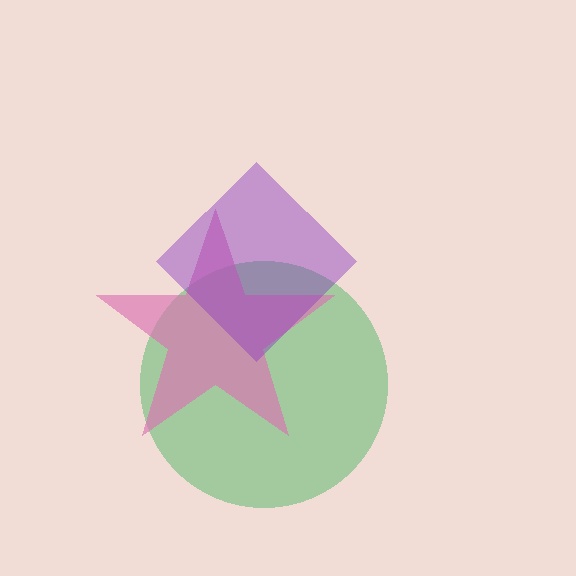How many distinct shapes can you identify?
There are 3 distinct shapes: a green circle, a pink star, a purple diamond.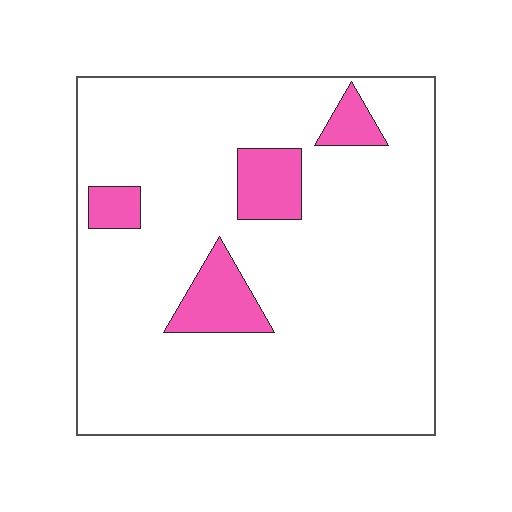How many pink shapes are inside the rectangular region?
4.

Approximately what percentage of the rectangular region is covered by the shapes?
Approximately 10%.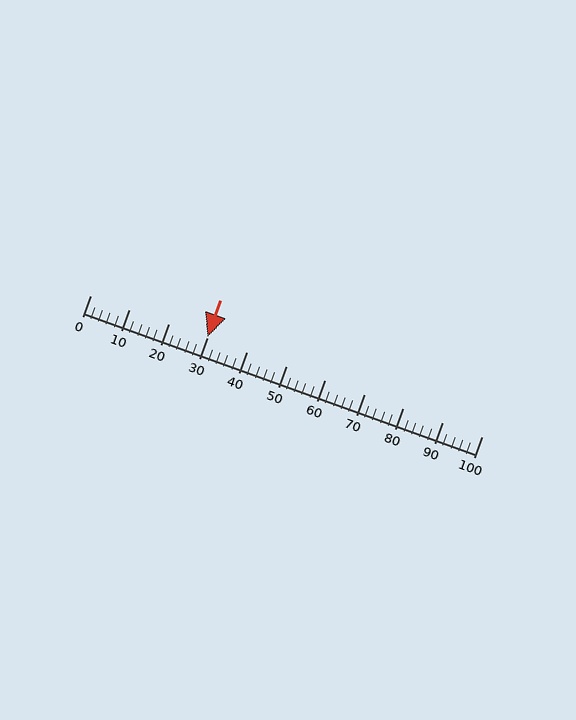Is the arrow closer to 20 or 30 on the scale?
The arrow is closer to 30.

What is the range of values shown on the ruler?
The ruler shows values from 0 to 100.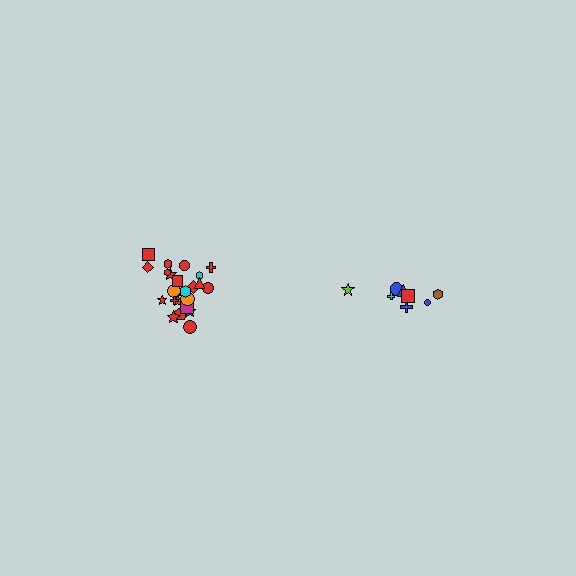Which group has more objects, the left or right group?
The left group.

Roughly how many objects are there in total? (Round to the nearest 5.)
Roughly 35 objects in total.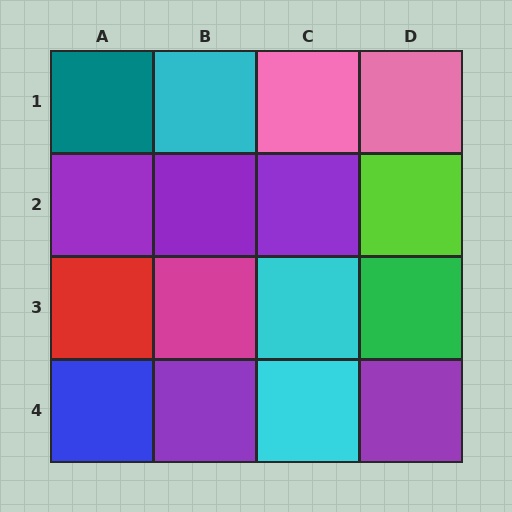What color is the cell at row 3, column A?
Red.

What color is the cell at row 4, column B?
Purple.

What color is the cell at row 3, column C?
Cyan.